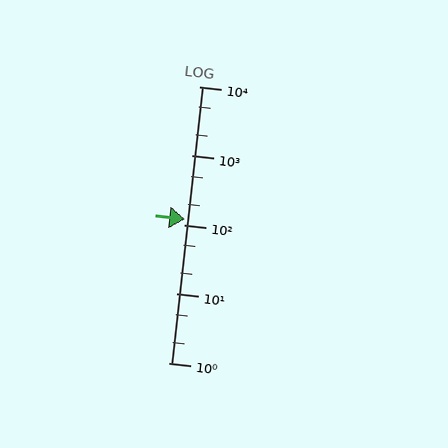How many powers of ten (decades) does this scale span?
The scale spans 4 decades, from 1 to 10000.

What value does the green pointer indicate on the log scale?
The pointer indicates approximately 120.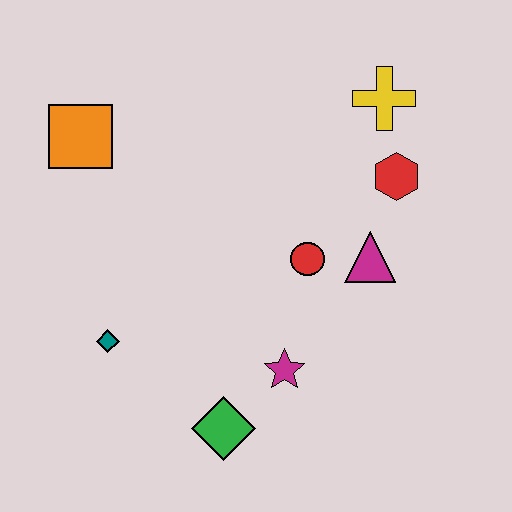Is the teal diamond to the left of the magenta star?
Yes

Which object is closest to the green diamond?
The magenta star is closest to the green diamond.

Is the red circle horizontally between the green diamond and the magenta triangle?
Yes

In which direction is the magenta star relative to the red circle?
The magenta star is below the red circle.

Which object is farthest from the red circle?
The orange square is farthest from the red circle.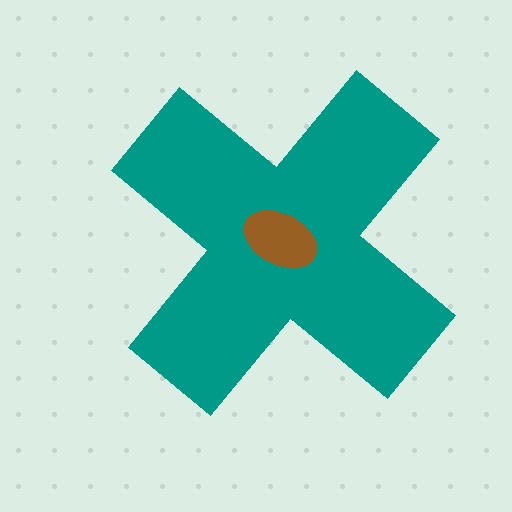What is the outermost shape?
The teal cross.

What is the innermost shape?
The brown ellipse.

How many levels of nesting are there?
2.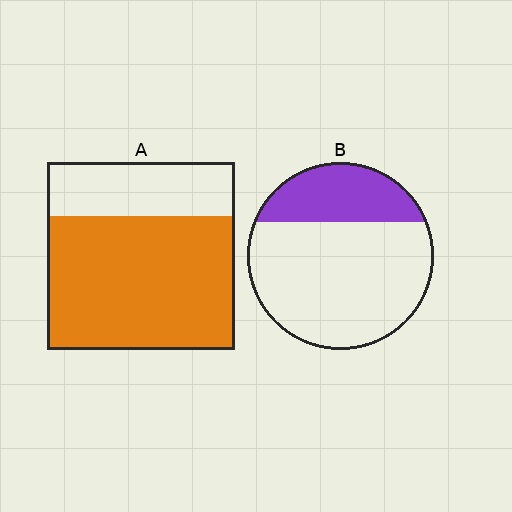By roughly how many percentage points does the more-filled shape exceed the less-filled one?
By roughly 45 percentage points (A over B).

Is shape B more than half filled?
No.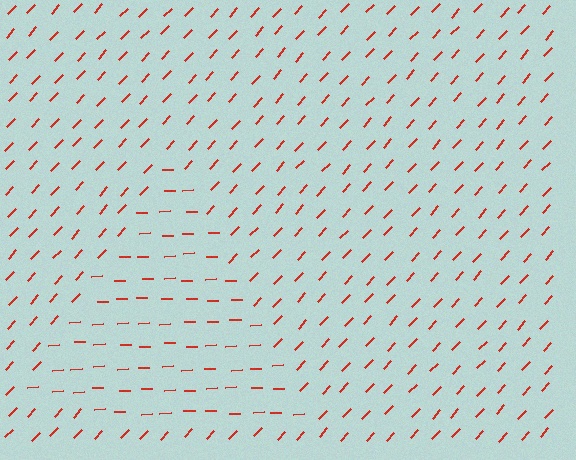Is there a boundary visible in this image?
Yes, there is a texture boundary formed by a change in line orientation.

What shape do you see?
I see a triangle.